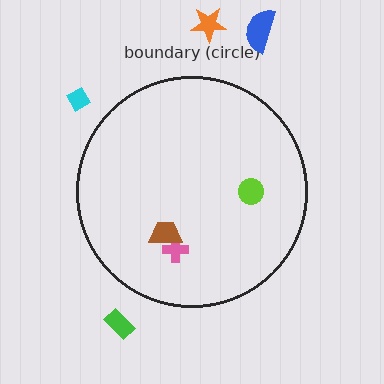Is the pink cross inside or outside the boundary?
Inside.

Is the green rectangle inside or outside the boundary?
Outside.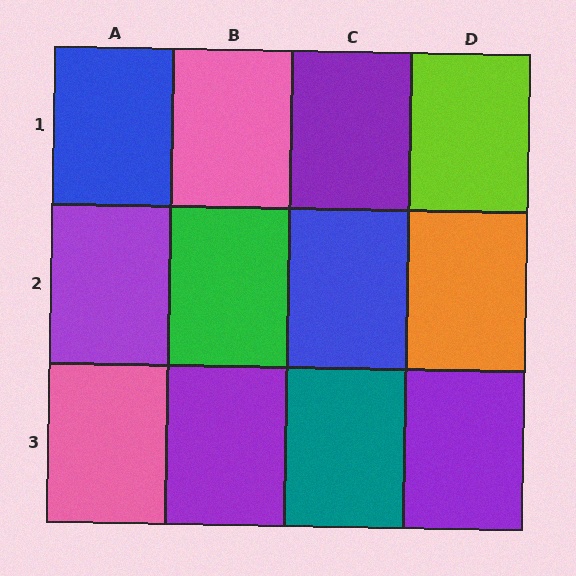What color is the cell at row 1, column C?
Purple.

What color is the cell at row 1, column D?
Lime.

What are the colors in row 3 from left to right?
Pink, purple, teal, purple.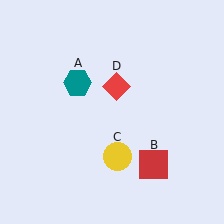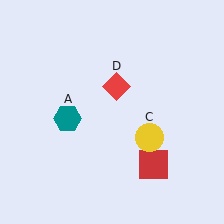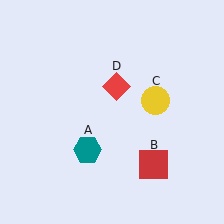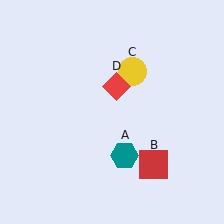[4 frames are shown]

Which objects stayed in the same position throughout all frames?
Red square (object B) and red diamond (object D) remained stationary.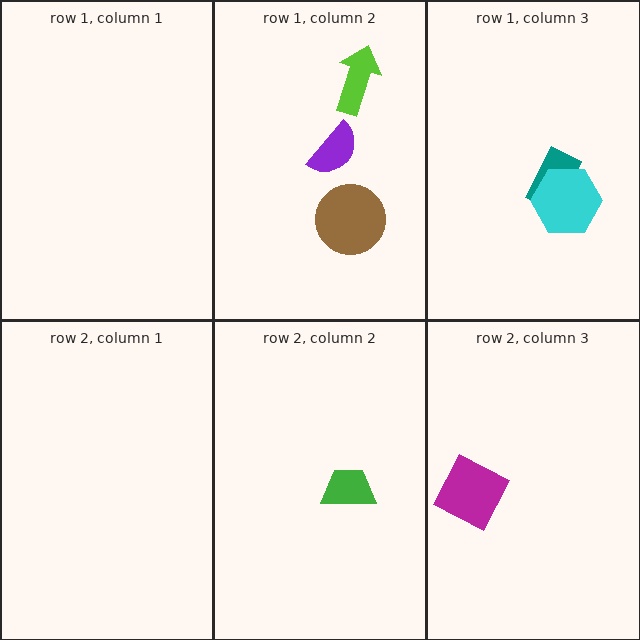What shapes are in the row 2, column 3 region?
The magenta square.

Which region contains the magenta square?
The row 2, column 3 region.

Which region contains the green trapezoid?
The row 2, column 2 region.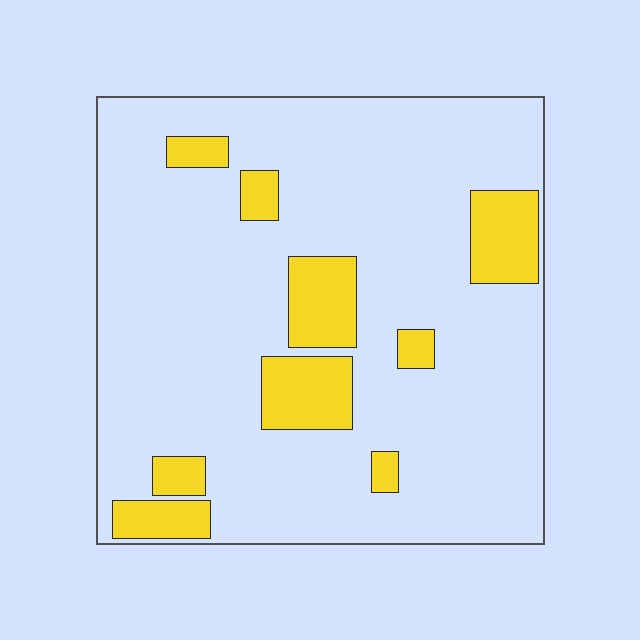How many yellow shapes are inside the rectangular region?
9.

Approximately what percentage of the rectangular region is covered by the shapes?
Approximately 15%.